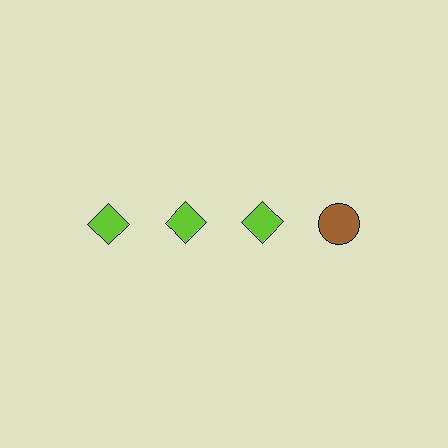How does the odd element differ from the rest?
It differs in both color (brown instead of lime) and shape (circle instead of diamond).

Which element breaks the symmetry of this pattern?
The brown circle in the top row, second from right column breaks the symmetry. All other shapes are lime diamonds.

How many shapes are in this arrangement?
There are 4 shapes arranged in a grid pattern.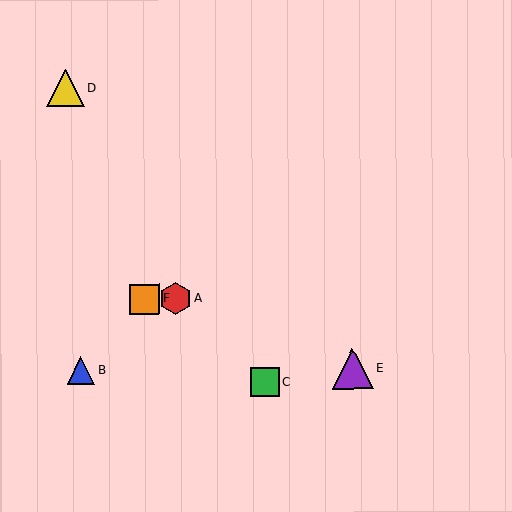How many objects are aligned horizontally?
2 objects (A, F) are aligned horizontally.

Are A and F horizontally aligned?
Yes, both are at y≈299.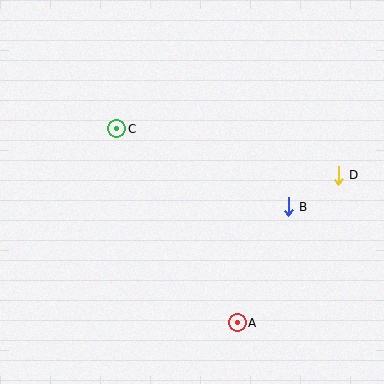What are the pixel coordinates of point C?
Point C is at (117, 129).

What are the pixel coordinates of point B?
Point B is at (288, 207).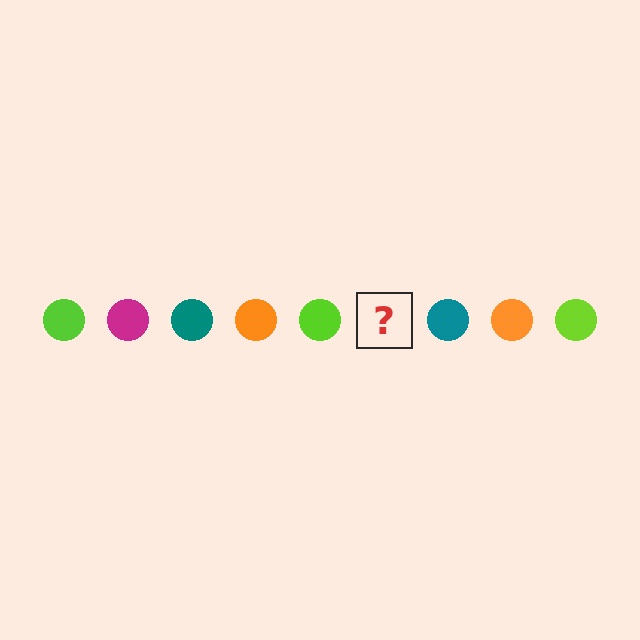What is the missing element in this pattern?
The missing element is a magenta circle.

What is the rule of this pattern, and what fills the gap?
The rule is that the pattern cycles through lime, magenta, teal, orange circles. The gap should be filled with a magenta circle.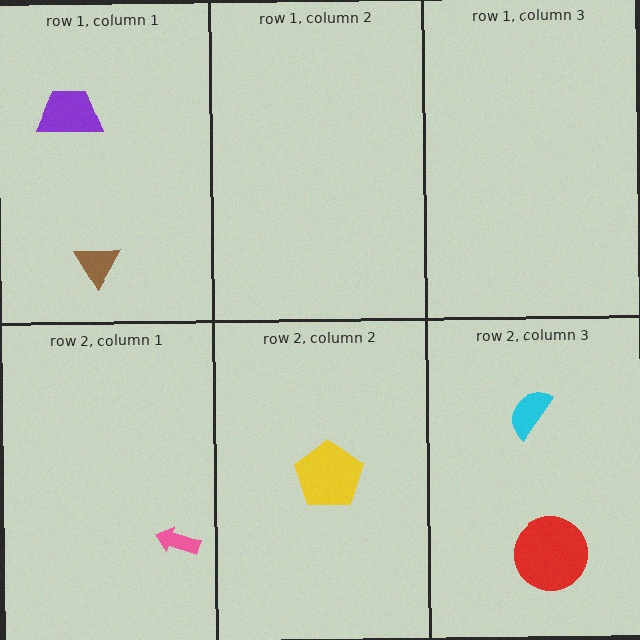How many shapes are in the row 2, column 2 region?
1.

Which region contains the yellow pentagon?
The row 2, column 2 region.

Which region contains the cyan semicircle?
The row 2, column 3 region.